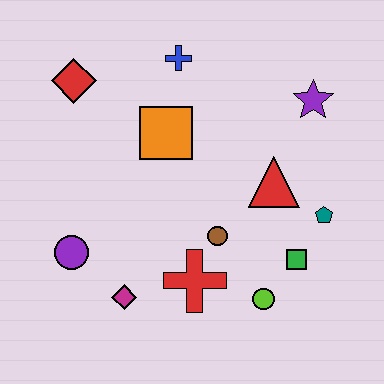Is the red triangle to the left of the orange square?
No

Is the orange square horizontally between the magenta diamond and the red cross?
Yes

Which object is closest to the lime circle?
The green square is closest to the lime circle.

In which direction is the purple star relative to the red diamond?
The purple star is to the right of the red diamond.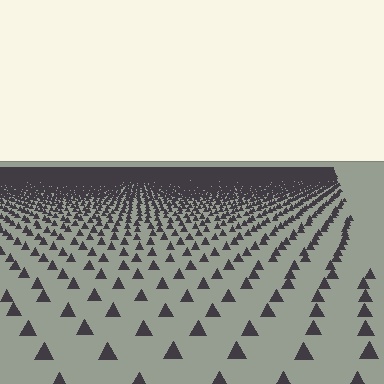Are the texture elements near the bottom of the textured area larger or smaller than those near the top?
Larger. Near the bottom, elements are closer to the viewer and appear at a bigger on-screen size.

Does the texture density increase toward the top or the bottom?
Density increases toward the top.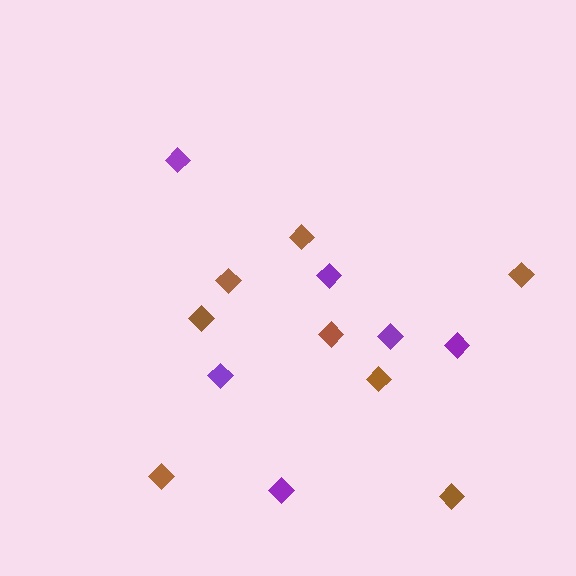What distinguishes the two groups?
There are 2 groups: one group of purple diamonds (6) and one group of brown diamonds (8).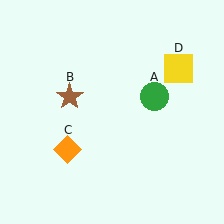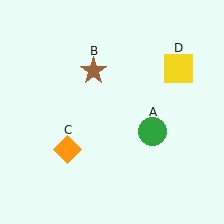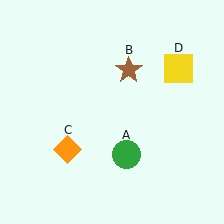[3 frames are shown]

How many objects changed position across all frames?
2 objects changed position: green circle (object A), brown star (object B).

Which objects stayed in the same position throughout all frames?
Orange diamond (object C) and yellow square (object D) remained stationary.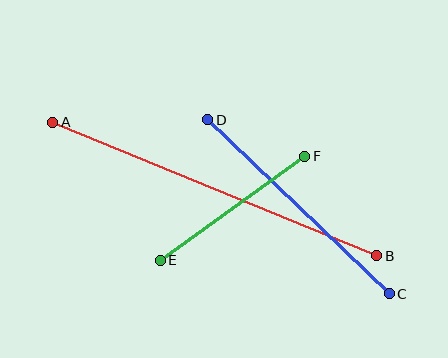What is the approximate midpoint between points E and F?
The midpoint is at approximately (233, 208) pixels.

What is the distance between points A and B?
The distance is approximately 351 pixels.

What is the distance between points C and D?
The distance is approximately 252 pixels.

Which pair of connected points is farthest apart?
Points A and B are farthest apart.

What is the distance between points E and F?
The distance is approximately 178 pixels.